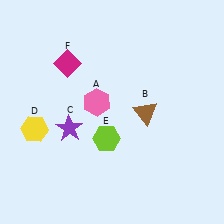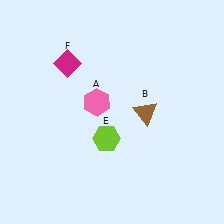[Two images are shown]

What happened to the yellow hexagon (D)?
The yellow hexagon (D) was removed in Image 2. It was in the bottom-left area of Image 1.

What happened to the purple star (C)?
The purple star (C) was removed in Image 2. It was in the bottom-left area of Image 1.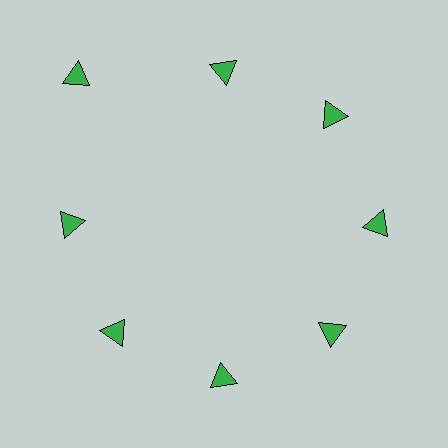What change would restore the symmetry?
The symmetry would be restored by moving it inward, back onto the ring so that all 8 triangles sit at equal angles and equal distance from the center.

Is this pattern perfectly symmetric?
No. The 8 green triangles are arranged in a ring, but one element near the 10 o'clock position is pushed outward from the center, breaking the 8-fold rotational symmetry.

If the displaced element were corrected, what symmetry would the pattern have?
It would have 8-fold rotational symmetry — the pattern would map onto itself every 45 degrees.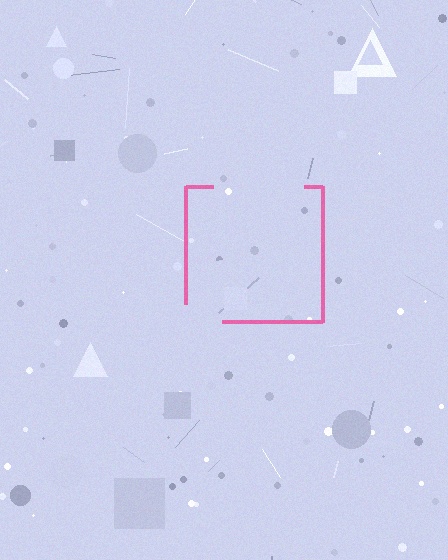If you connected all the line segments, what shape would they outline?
They would outline a square.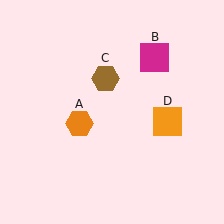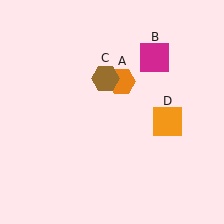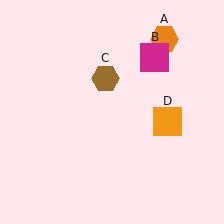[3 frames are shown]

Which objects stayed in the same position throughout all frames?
Magenta square (object B) and brown hexagon (object C) and orange square (object D) remained stationary.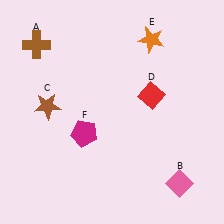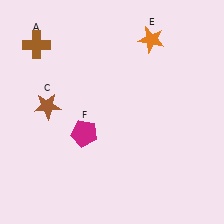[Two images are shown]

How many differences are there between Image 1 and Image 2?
There are 2 differences between the two images.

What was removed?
The red diamond (D), the pink diamond (B) were removed in Image 2.